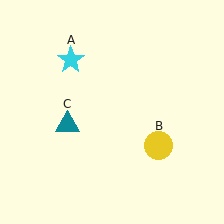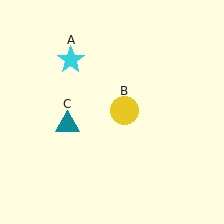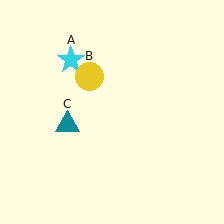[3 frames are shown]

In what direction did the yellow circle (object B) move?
The yellow circle (object B) moved up and to the left.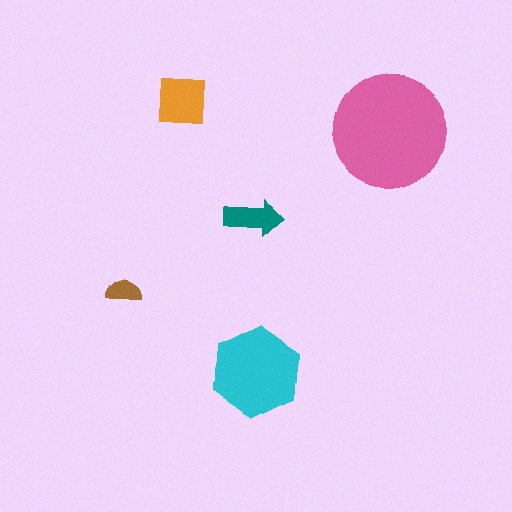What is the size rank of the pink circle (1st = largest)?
1st.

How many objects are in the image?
There are 5 objects in the image.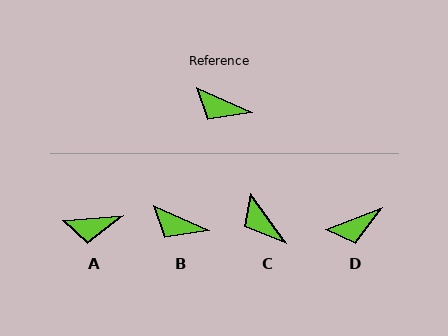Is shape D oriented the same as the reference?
No, it is off by about 45 degrees.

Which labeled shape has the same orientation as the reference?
B.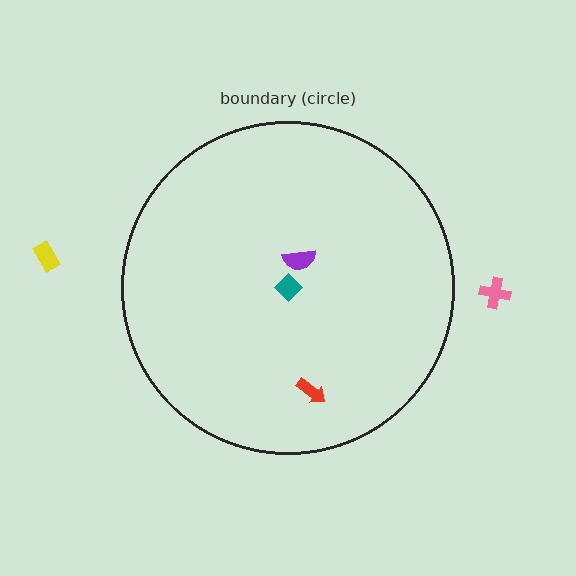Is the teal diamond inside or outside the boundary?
Inside.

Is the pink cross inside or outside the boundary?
Outside.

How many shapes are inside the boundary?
3 inside, 2 outside.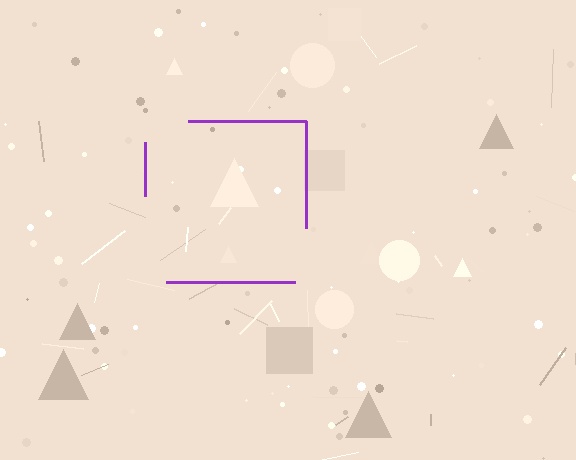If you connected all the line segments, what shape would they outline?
They would outline a square.